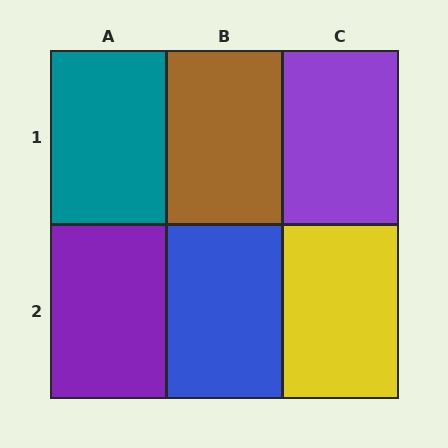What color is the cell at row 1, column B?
Brown.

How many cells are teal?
1 cell is teal.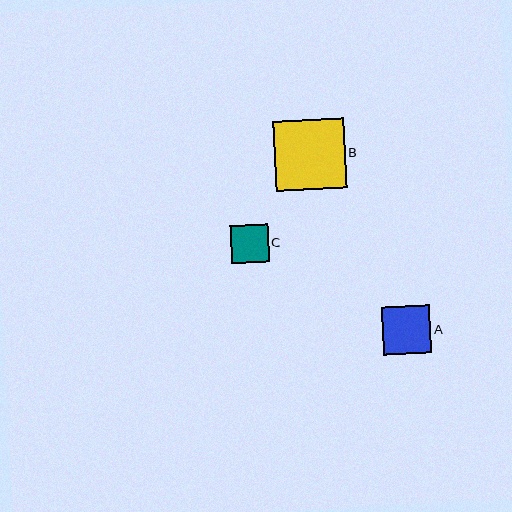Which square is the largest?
Square B is the largest with a size of approximately 70 pixels.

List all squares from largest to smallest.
From largest to smallest: B, A, C.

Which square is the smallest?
Square C is the smallest with a size of approximately 38 pixels.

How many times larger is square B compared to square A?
Square B is approximately 1.5 times the size of square A.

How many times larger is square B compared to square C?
Square B is approximately 1.9 times the size of square C.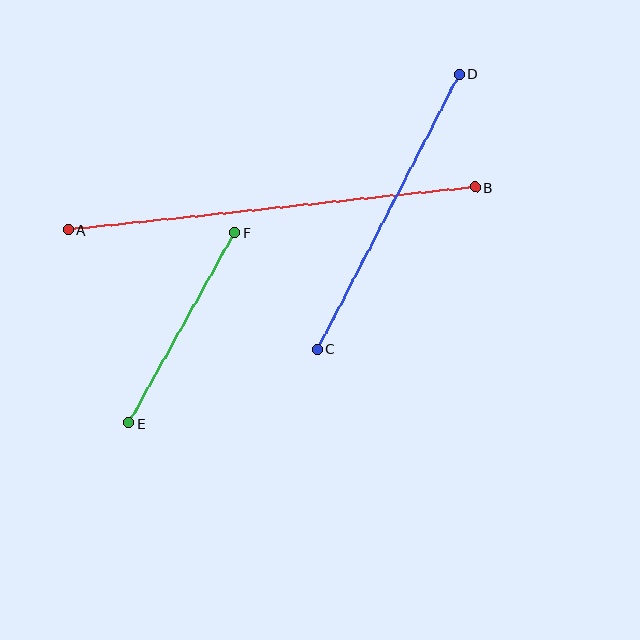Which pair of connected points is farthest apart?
Points A and B are farthest apart.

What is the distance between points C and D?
The distance is approximately 309 pixels.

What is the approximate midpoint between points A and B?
The midpoint is at approximately (272, 208) pixels.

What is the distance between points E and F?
The distance is approximately 218 pixels.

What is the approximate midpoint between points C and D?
The midpoint is at approximately (388, 212) pixels.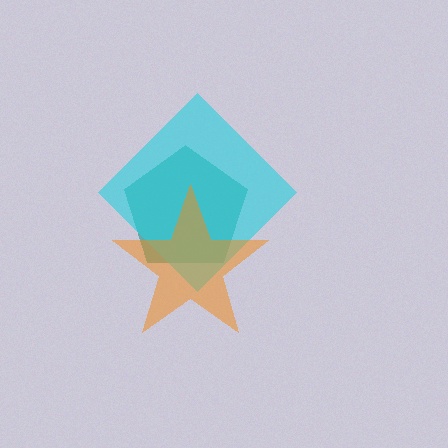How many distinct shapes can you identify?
There are 3 distinct shapes: a teal pentagon, a cyan diamond, an orange star.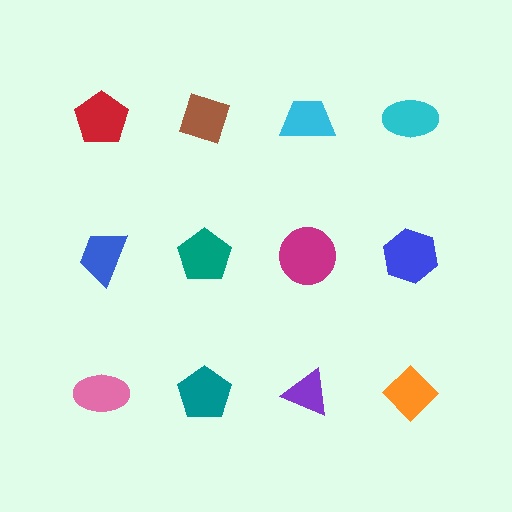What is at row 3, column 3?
A purple triangle.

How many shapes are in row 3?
4 shapes.